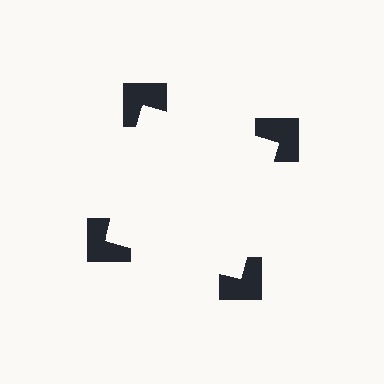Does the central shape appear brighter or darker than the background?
It typically appears slightly brighter than the background, even though no actual brightness change is drawn.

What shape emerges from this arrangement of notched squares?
An illusory square — its edges are inferred from the aligned wedge cuts in the notched squares, not physically drawn.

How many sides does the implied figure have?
4 sides.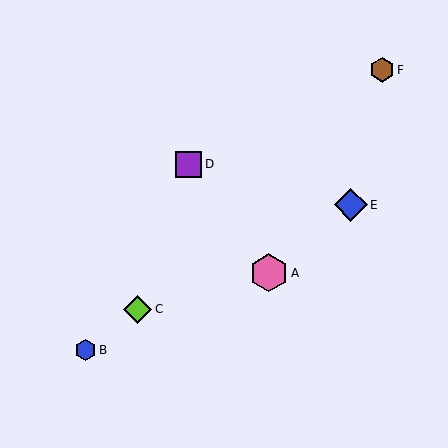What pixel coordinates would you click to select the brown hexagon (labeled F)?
Click at (382, 70) to select the brown hexagon F.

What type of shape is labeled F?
Shape F is a brown hexagon.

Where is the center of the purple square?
The center of the purple square is at (189, 164).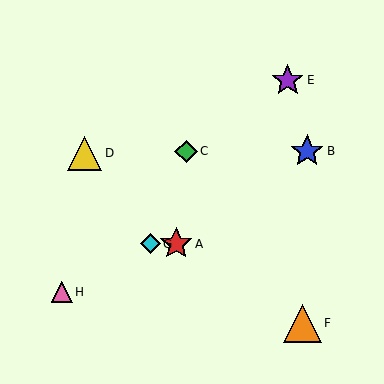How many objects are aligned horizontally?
2 objects (A, G) are aligned horizontally.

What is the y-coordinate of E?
Object E is at y≈81.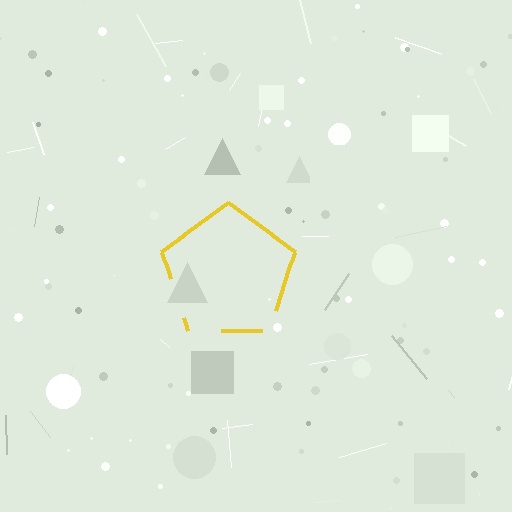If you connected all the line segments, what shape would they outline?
They would outline a pentagon.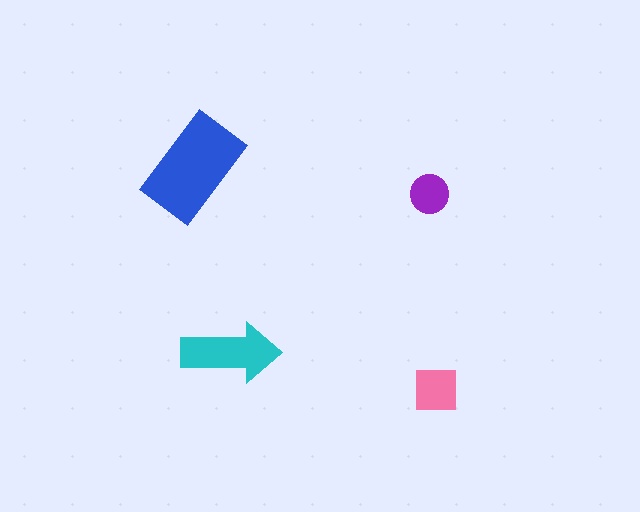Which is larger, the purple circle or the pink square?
The pink square.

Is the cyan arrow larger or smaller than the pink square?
Larger.